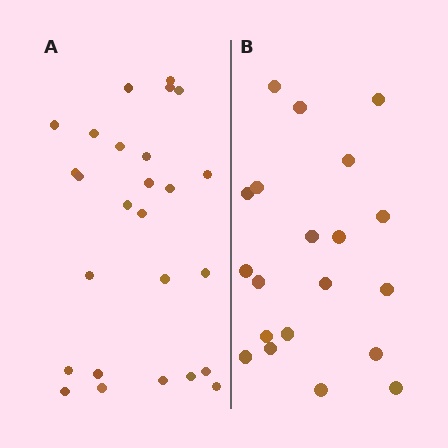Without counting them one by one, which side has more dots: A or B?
Region A (the left region) has more dots.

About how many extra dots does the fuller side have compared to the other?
Region A has about 6 more dots than region B.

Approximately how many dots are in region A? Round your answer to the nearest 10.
About 30 dots. (The exact count is 26, which rounds to 30.)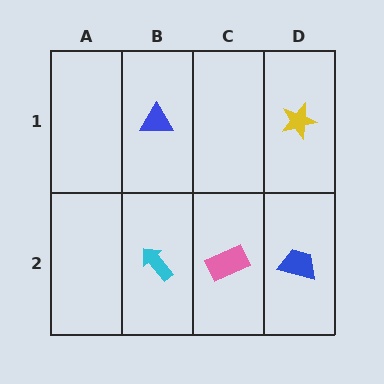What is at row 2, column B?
A cyan arrow.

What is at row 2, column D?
A blue trapezoid.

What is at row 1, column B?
A blue triangle.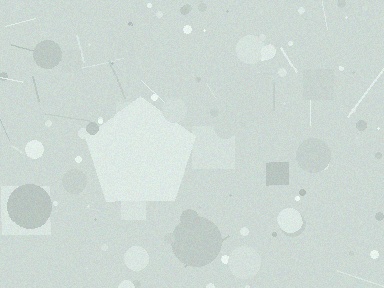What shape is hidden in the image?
A pentagon is hidden in the image.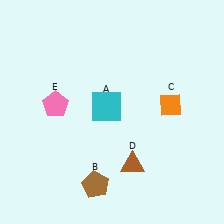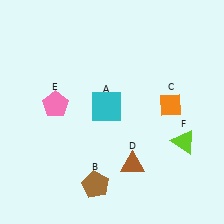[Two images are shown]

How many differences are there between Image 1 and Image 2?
There is 1 difference between the two images.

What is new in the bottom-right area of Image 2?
A lime triangle (F) was added in the bottom-right area of Image 2.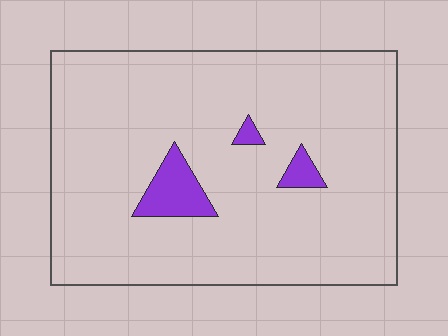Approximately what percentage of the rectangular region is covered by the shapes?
Approximately 5%.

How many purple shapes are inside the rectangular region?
3.